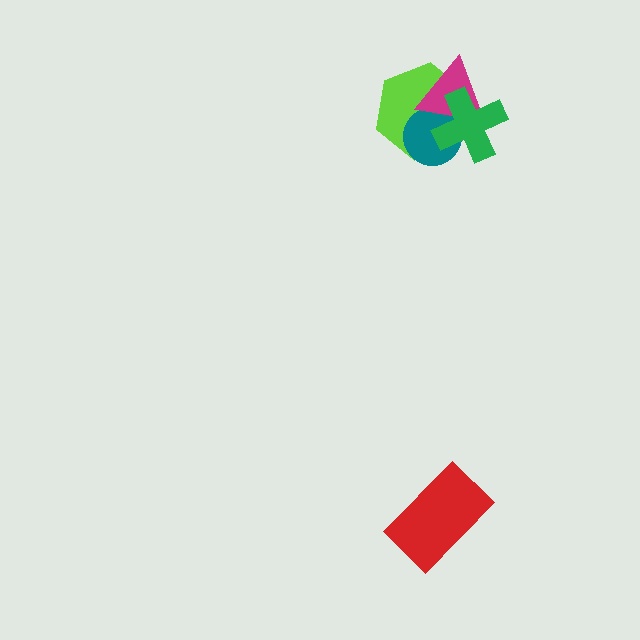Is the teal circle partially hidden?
Yes, it is partially covered by another shape.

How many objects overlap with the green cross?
3 objects overlap with the green cross.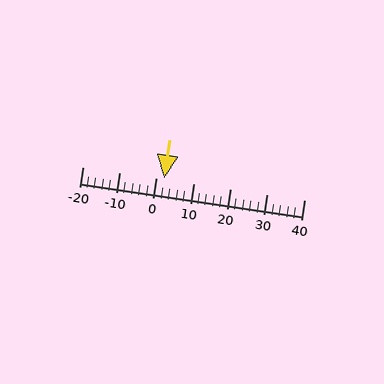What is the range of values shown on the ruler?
The ruler shows values from -20 to 40.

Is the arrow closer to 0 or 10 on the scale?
The arrow is closer to 0.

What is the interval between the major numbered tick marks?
The major tick marks are spaced 10 units apart.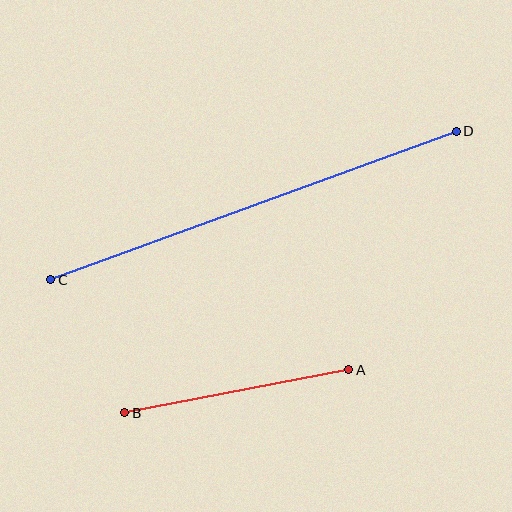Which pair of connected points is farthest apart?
Points C and D are farthest apart.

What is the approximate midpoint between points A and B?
The midpoint is at approximately (237, 391) pixels.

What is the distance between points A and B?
The distance is approximately 228 pixels.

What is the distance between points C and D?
The distance is approximately 432 pixels.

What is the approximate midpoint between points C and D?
The midpoint is at approximately (254, 206) pixels.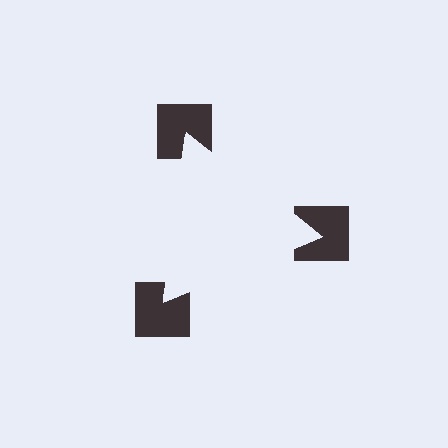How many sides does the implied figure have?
3 sides.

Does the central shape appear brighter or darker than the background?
It typically appears slightly brighter than the background, even though no actual brightness change is drawn.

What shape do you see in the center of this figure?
An illusory triangle — its edges are inferred from the aligned wedge cuts in the notched squares, not physically drawn.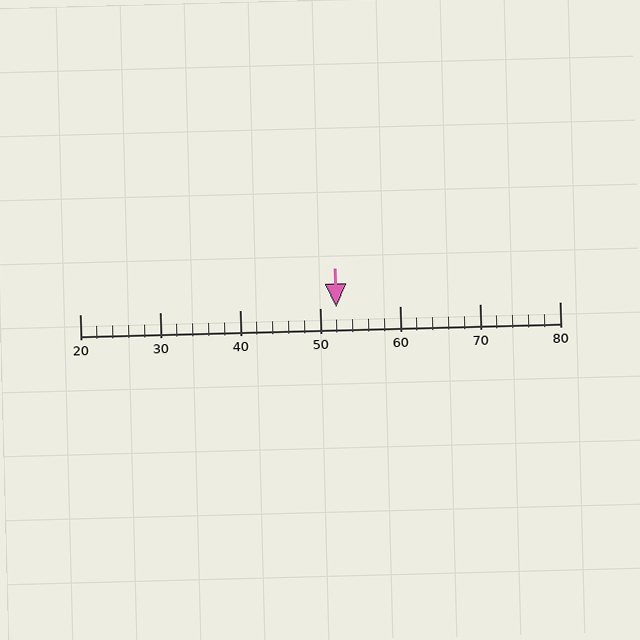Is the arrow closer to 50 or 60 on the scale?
The arrow is closer to 50.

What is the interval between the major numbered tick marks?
The major tick marks are spaced 10 units apart.